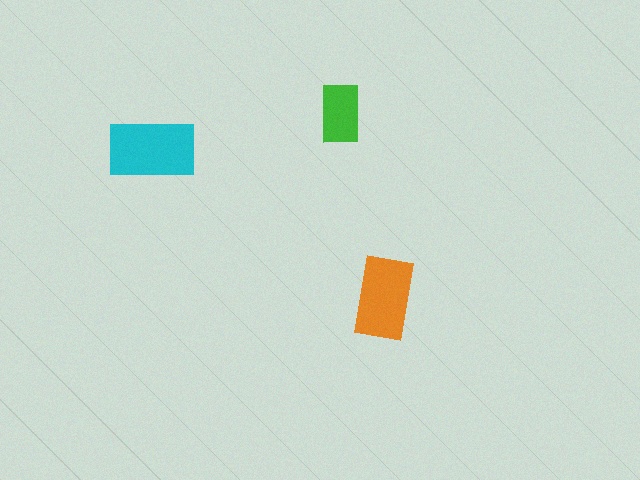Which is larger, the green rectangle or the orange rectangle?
The orange one.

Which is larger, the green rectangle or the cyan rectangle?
The cyan one.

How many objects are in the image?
There are 3 objects in the image.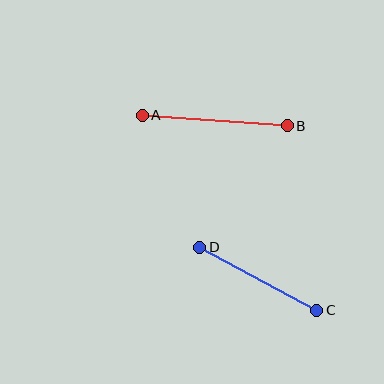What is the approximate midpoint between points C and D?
The midpoint is at approximately (258, 279) pixels.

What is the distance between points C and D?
The distance is approximately 133 pixels.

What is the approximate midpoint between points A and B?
The midpoint is at approximately (215, 121) pixels.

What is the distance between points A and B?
The distance is approximately 145 pixels.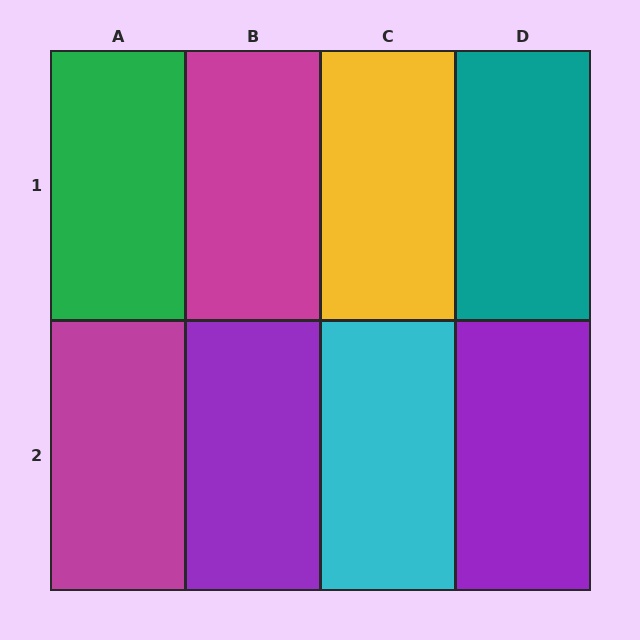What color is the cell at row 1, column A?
Green.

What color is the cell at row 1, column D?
Teal.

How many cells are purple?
2 cells are purple.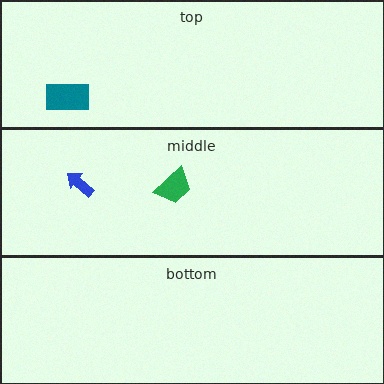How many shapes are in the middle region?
2.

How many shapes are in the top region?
1.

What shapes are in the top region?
The teal rectangle.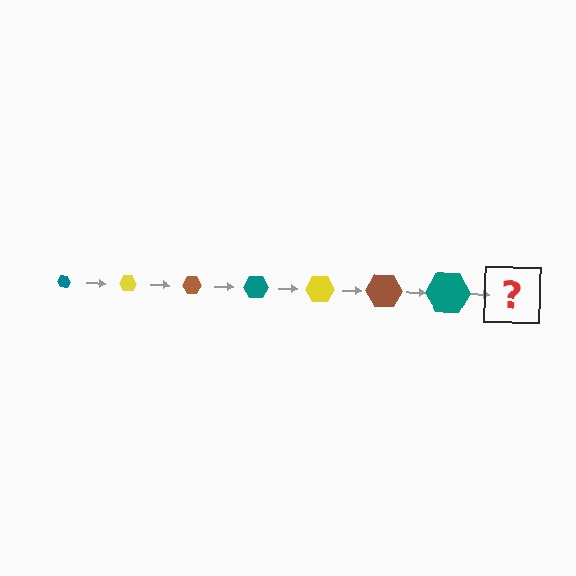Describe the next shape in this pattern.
It should be a yellow hexagon, larger than the previous one.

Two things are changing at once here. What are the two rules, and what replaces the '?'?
The two rules are that the hexagon grows larger each step and the color cycles through teal, yellow, and brown. The '?' should be a yellow hexagon, larger than the previous one.